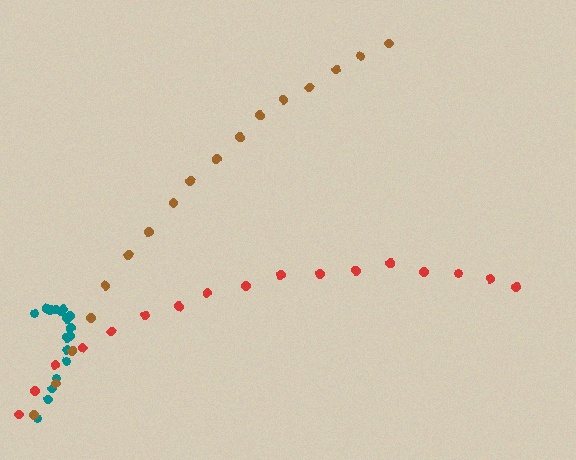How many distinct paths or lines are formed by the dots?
There are 3 distinct paths.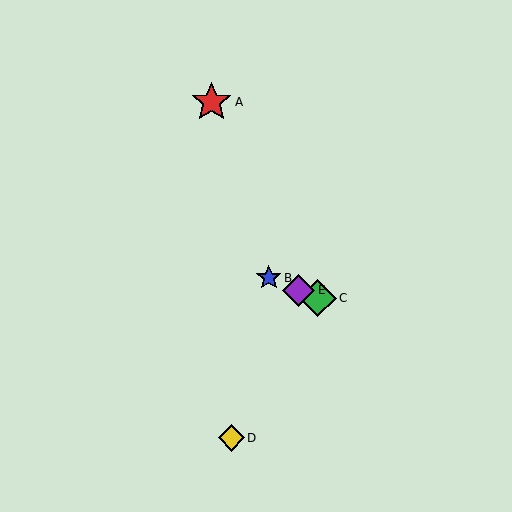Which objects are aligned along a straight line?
Objects B, C, E are aligned along a straight line.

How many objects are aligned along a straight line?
3 objects (B, C, E) are aligned along a straight line.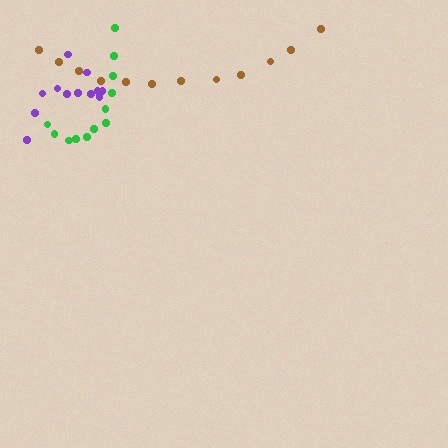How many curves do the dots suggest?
There are 3 distinct paths.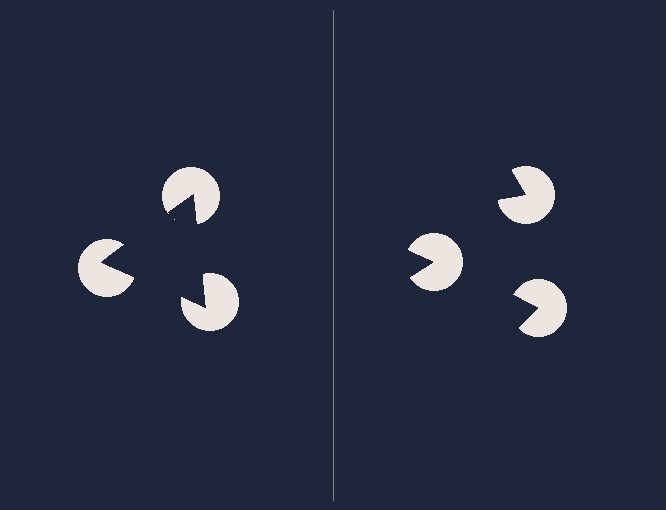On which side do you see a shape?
An illusory triangle appears on the left side. On the right side the wedge cuts are rotated, so no coherent shape forms.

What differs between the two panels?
The pac-man discs are positioned identically on both sides; only the wedge orientations differ. On the left they align to a triangle; on the right they are misaligned.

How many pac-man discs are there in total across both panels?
6 — 3 on each side.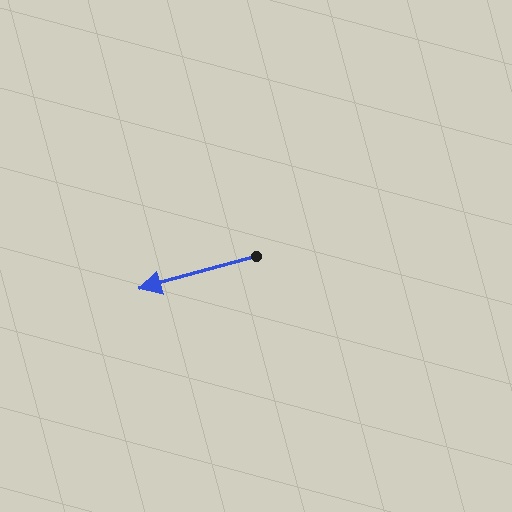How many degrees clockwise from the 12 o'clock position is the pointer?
Approximately 254 degrees.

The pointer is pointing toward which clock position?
Roughly 8 o'clock.